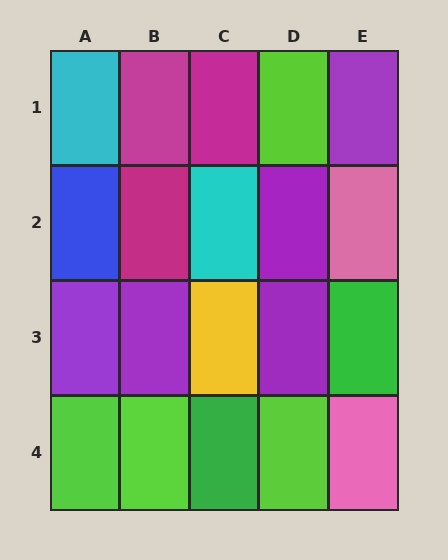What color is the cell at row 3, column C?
Yellow.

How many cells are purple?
5 cells are purple.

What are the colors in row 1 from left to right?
Cyan, magenta, magenta, lime, purple.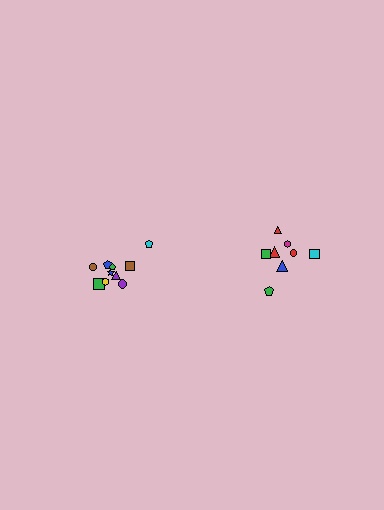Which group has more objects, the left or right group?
The left group.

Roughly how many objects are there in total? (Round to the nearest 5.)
Roughly 20 objects in total.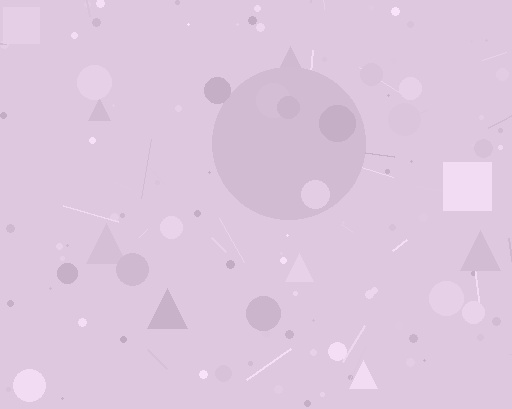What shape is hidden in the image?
A circle is hidden in the image.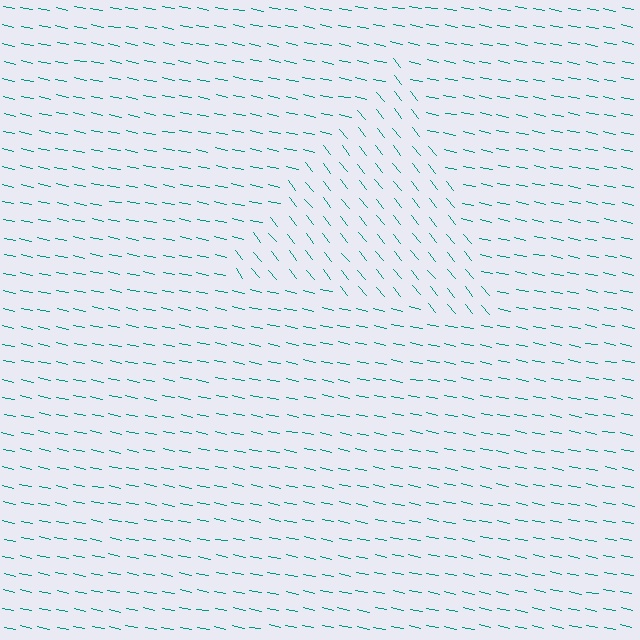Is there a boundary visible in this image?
Yes, there is a texture boundary formed by a change in line orientation.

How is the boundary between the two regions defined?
The boundary is defined purely by a change in line orientation (approximately 39 degrees difference). All lines are the same color and thickness.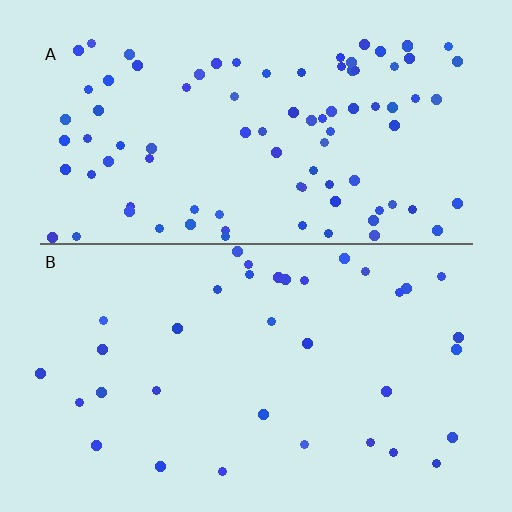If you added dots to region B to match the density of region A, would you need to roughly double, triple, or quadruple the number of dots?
Approximately triple.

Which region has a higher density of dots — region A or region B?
A (the top).